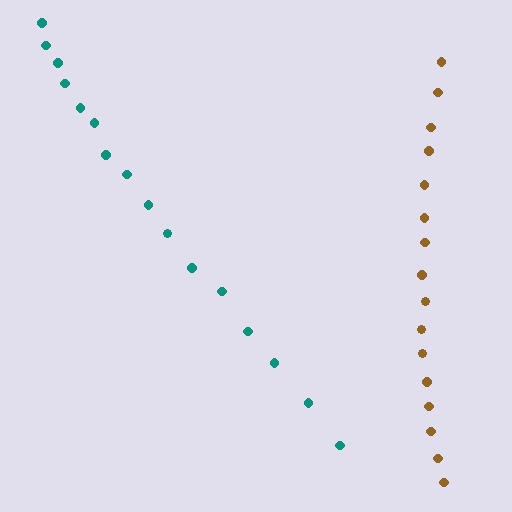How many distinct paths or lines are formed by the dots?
There are 2 distinct paths.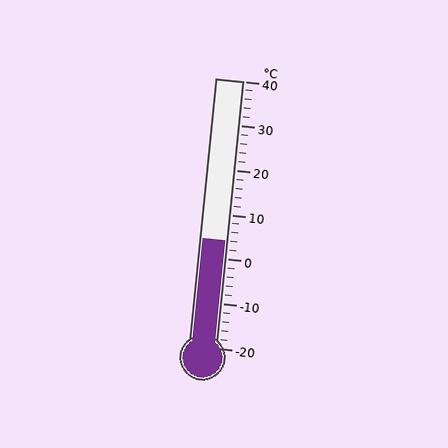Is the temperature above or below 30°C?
The temperature is below 30°C.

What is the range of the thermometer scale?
The thermometer scale ranges from -20°C to 40°C.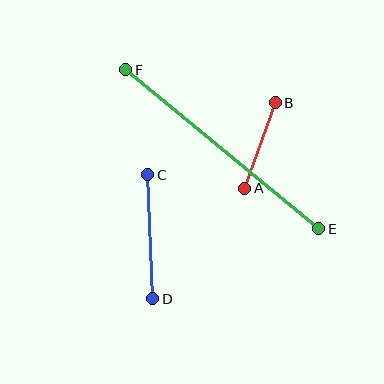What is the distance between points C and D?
The distance is approximately 124 pixels.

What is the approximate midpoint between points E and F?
The midpoint is at approximately (222, 149) pixels.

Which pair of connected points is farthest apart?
Points E and F are farthest apart.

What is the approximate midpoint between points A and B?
The midpoint is at approximately (260, 145) pixels.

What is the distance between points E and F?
The distance is approximately 250 pixels.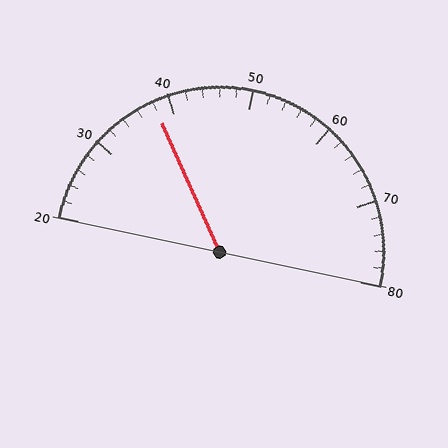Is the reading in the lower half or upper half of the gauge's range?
The reading is in the lower half of the range (20 to 80).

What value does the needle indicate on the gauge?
The needle indicates approximately 38.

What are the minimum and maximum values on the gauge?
The gauge ranges from 20 to 80.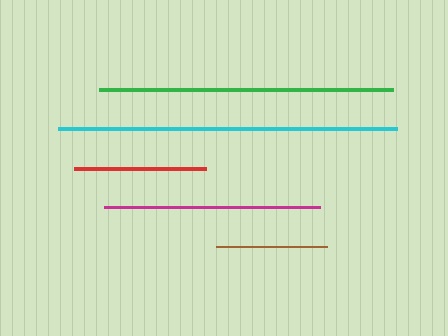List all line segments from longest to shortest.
From longest to shortest: cyan, green, magenta, red, brown.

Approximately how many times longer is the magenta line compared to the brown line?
The magenta line is approximately 1.9 times the length of the brown line.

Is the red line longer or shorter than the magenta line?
The magenta line is longer than the red line.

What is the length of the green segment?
The green segment is approximately 294 pixels long.